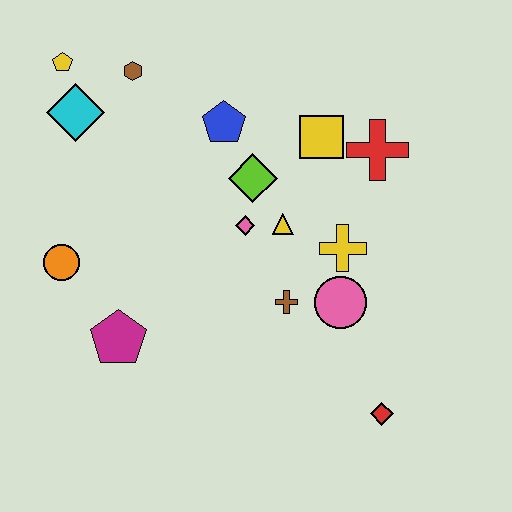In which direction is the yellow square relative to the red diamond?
The yellow square is above the red diamond.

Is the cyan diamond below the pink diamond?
No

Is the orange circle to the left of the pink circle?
Yes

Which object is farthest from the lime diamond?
The red diamond is farthest from the lime diamond.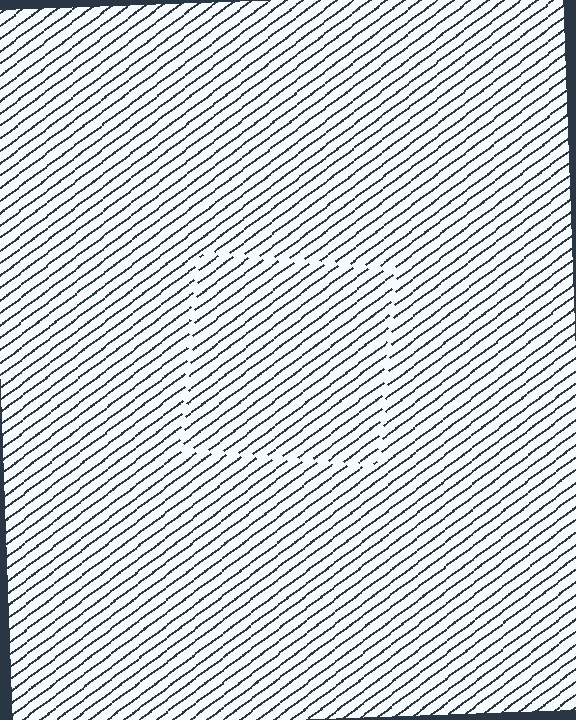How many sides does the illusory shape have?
4 sides — the line-ends trace a square.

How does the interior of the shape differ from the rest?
The interior of the shape contains the same grating, shifted by half a period — the contour is defined by the phase discontinuity where line-ends from the inner and outer gratings abut.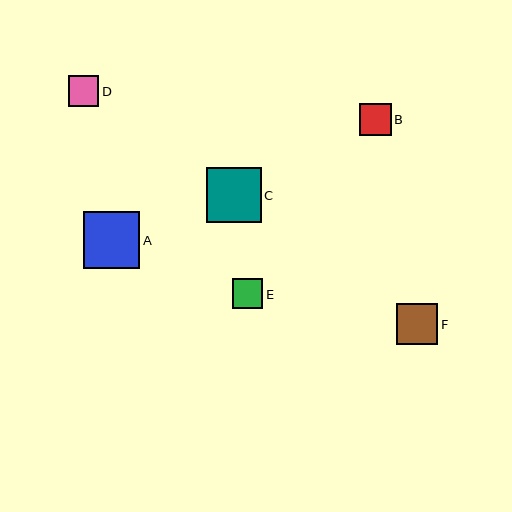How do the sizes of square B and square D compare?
Square B and square D are approximately the same size.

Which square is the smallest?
Square E is the smallest with a size of approximately 30 pixels.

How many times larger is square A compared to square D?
Square A is approximately 1.9 times the size of square D.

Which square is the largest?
Square A is the largest with a size of approximately 57 pixels.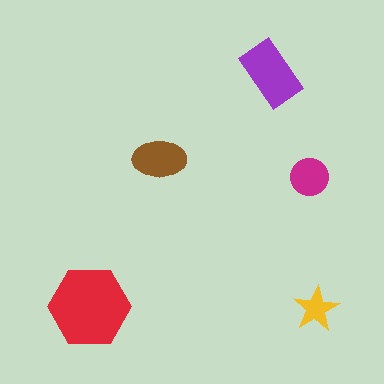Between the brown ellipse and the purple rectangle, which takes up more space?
The purple rectangle.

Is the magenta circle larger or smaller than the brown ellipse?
Smaller.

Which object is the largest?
The red hexagon.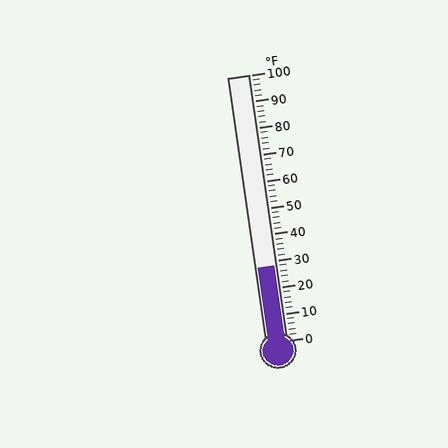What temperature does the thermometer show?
The thermometer shows approximately 28°F.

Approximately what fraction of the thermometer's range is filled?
The thermometer is filled to approximately 30% of its range.